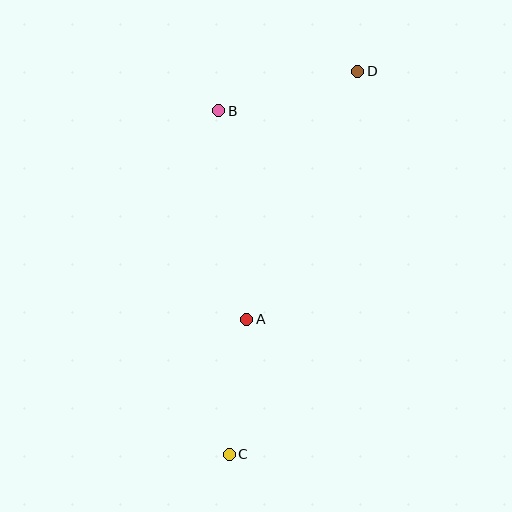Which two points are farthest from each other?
Points C and D are farthest from each other.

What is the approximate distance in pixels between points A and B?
The distance between A and B is approximately 210 pixels.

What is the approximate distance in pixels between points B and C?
The distance between B and C is approximately 344 pixels.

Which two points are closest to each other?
Points A and C are closest to each other.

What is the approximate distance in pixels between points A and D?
The distance between A and D is approximately 272 pixels.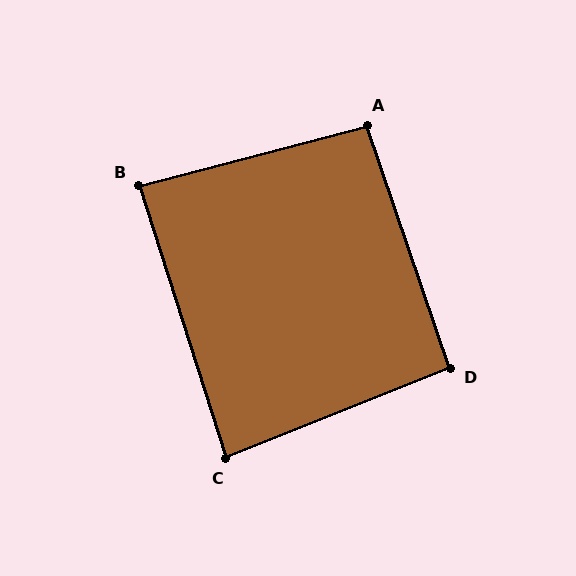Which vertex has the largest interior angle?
A, at approximately 94 degrees.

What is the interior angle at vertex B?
Approximately 87 degrees (approximately right).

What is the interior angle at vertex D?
Approximately 93 degrees (approximately right).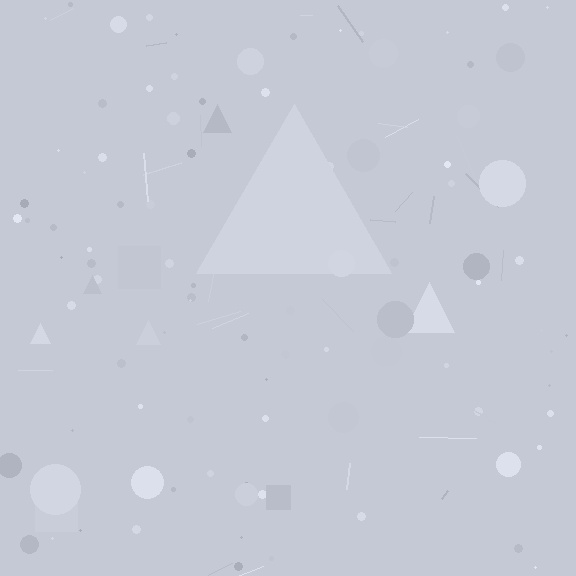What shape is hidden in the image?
A triangle is hidden in the image.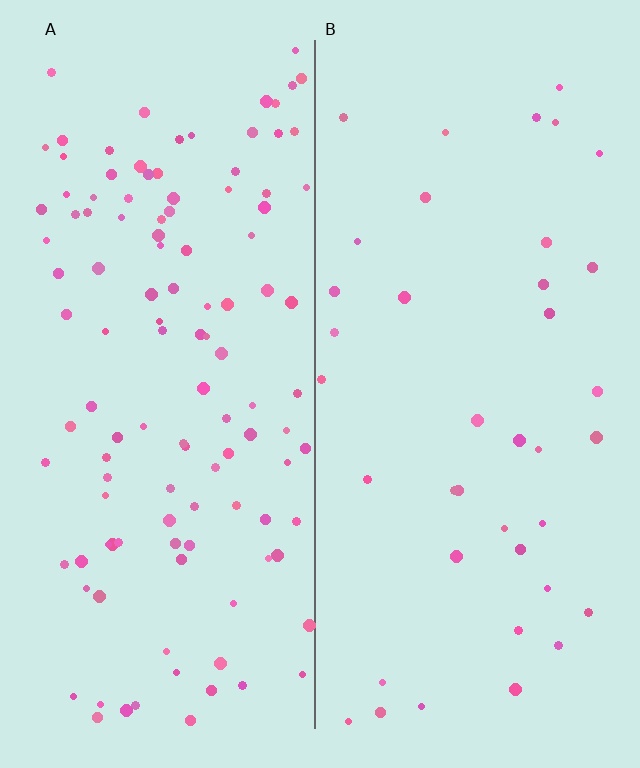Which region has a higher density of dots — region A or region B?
A (the left).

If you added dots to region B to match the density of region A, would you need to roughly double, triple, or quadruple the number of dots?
Approximately triple.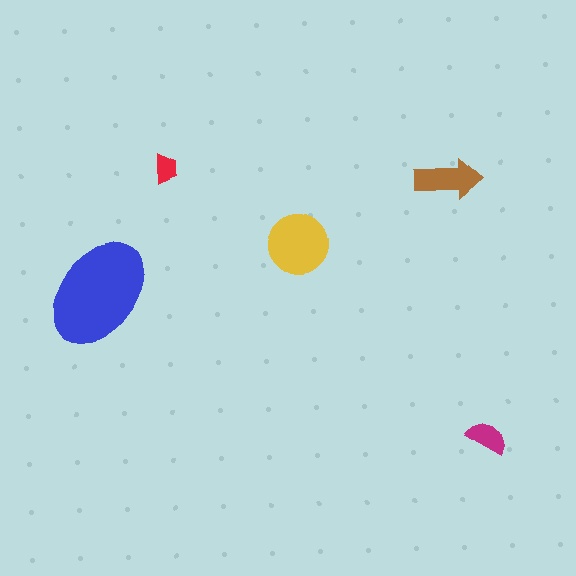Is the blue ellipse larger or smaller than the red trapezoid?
Larger.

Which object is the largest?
The blue ellipse.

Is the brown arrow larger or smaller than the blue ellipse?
Smaller.